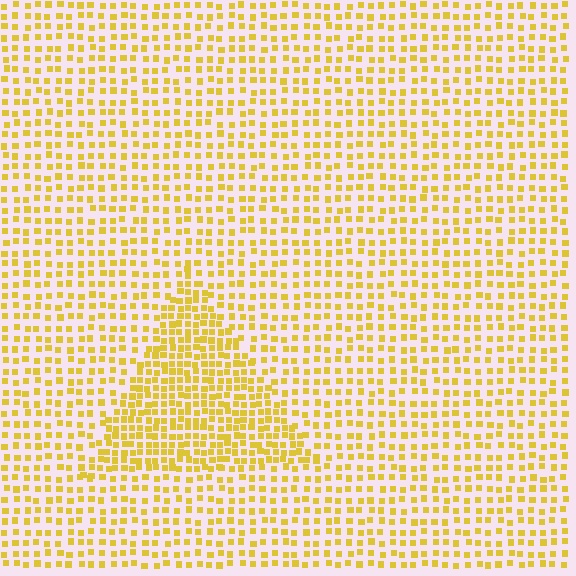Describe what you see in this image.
The image contains small yellow elements arranged at two different densities. A triangle-shaped region is visible where the elements are more densely packed than the surrounding area.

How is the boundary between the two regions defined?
The boundary is defined by a change in element density (approximately 1.8x ratio). All elements are the same color, size, and shape.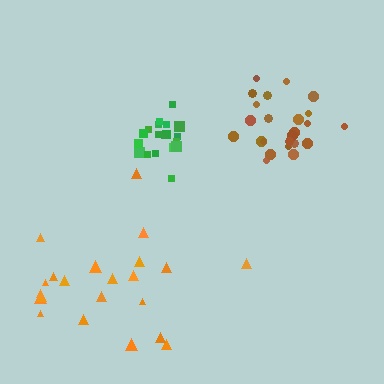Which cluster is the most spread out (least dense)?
Orange.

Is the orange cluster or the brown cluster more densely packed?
Brown.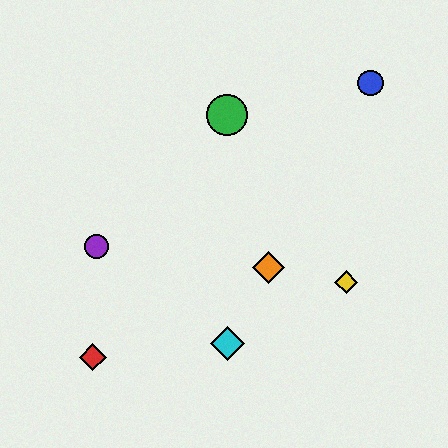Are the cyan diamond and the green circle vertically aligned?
Yes, both are at x≈227.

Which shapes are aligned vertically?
The green circle, the cyan diamond are aligned vertically.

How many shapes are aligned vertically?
2 shapes (the green circle, the cyan diamond) are aligned vertically.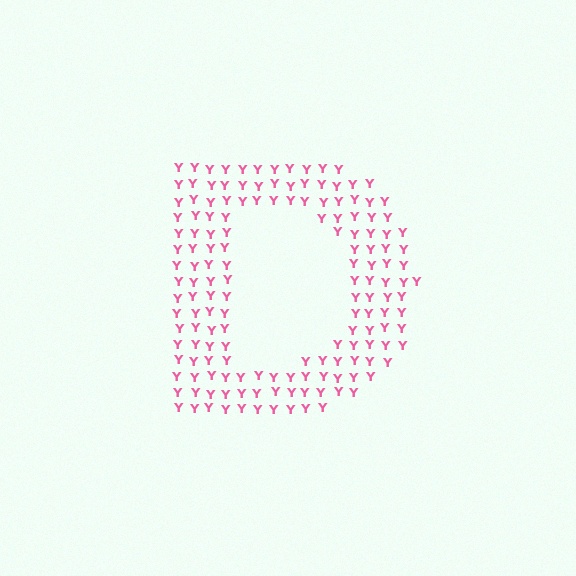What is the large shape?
The large shape is the letter D.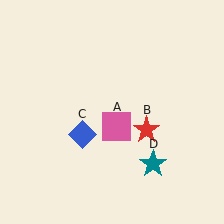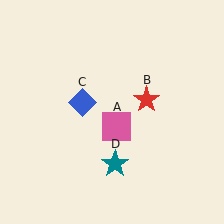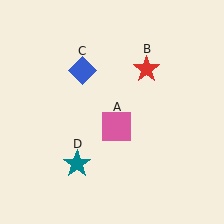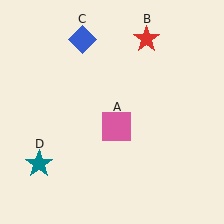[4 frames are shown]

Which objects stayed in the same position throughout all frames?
Pink square (object A) remained stationary.